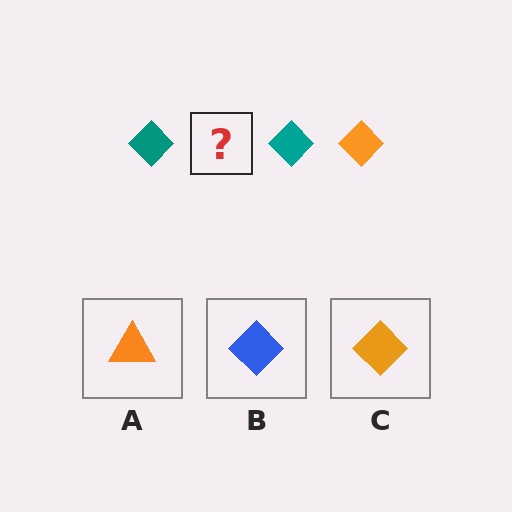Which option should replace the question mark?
Option C.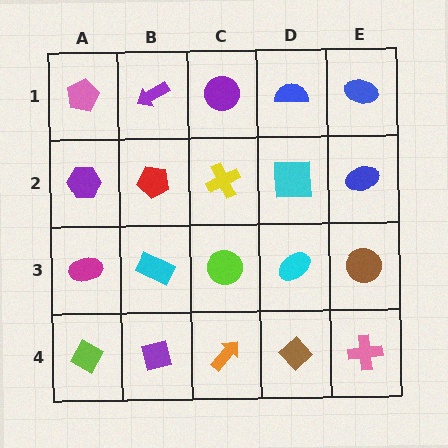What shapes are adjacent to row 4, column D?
A cyan ellipse (row 3, column D), an orange arrow (row 4, column C), a pink cross (row 4, column E).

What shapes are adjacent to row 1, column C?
A yellow cross (row 2, column C), a purple arrow (row 1, column B), a blue semicircle (row 1, column D).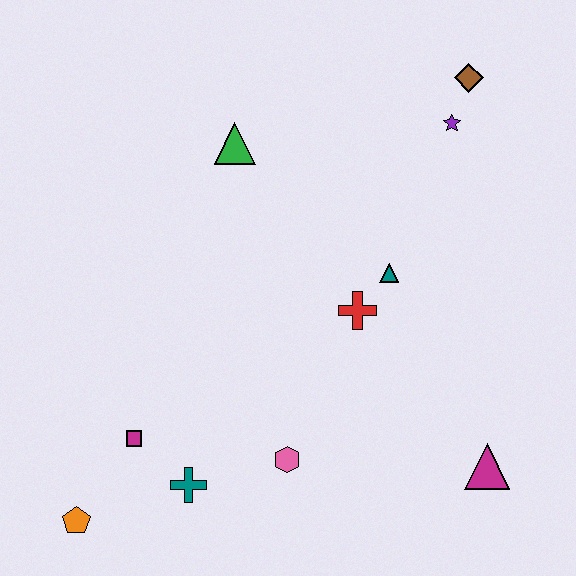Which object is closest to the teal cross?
The magenta square is closest to the teal cross.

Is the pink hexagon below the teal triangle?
Yes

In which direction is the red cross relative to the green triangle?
The red cross is below the green triangle.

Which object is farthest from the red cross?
The orange pentagon is farthest from the red cross.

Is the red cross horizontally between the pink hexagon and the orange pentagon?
No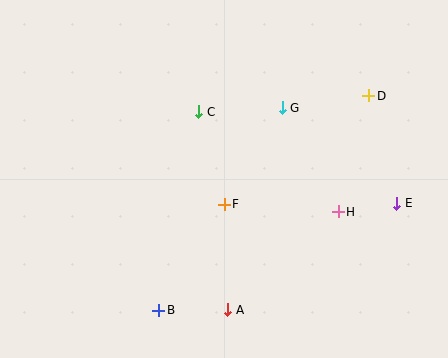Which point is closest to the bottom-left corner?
Point B is closest to the bottom-left corner.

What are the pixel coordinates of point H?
Point H is at (338, 212).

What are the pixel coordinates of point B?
Point B is at (159, 310).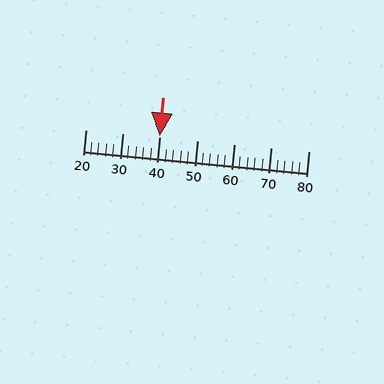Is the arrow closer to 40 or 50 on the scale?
The arrow is closer to 40.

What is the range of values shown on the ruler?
The ruler shows values from 20 to 80.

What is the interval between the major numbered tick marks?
The major tick marks are spaced 10 units apart.